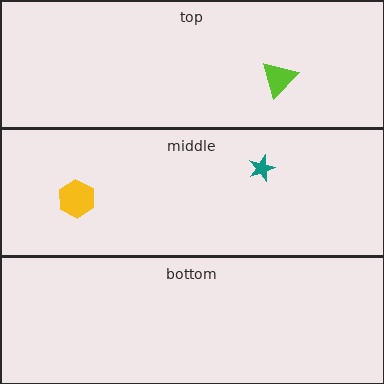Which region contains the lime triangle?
The top region.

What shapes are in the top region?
The lime triangle.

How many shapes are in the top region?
1.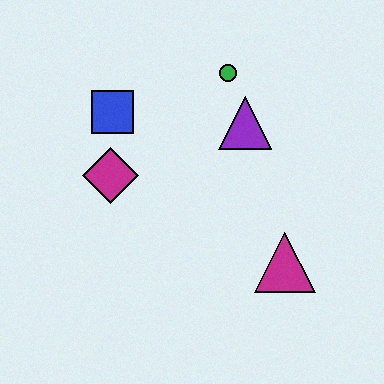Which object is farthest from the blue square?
The magenta triangle is farthest from the blue square.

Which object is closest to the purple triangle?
The green circle is closest to the purple triangle.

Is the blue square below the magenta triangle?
No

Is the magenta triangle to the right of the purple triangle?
Yes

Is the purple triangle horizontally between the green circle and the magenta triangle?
Yes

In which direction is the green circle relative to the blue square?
The green circle is to the right of the blue square.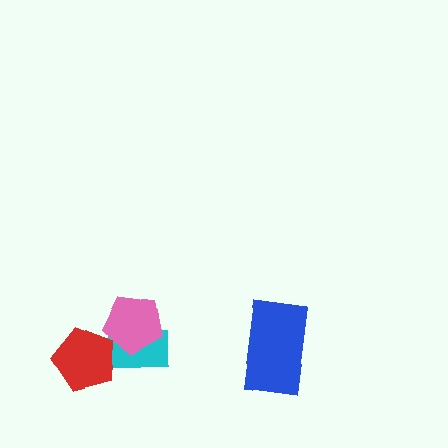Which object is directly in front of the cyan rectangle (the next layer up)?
The red pentagon is directly in front of the cyan rectangle.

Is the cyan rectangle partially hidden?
Yes, it is partially covered by another shape.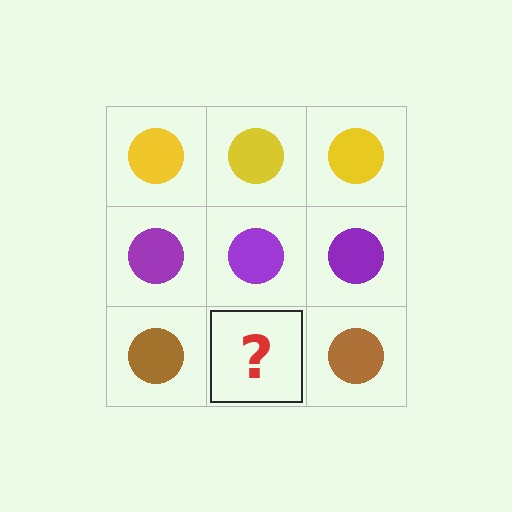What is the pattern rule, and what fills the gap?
The rule is that each row has a consistent color. The gap should be filled with a brown circle.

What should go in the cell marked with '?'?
The missing cell should contain a brown circle.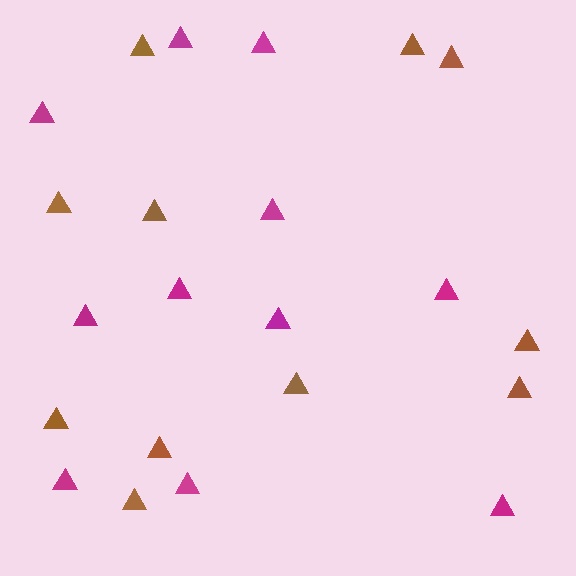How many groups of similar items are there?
There are 2 groups: one group of brown triangles (11) and one group of magenta triangles (11).